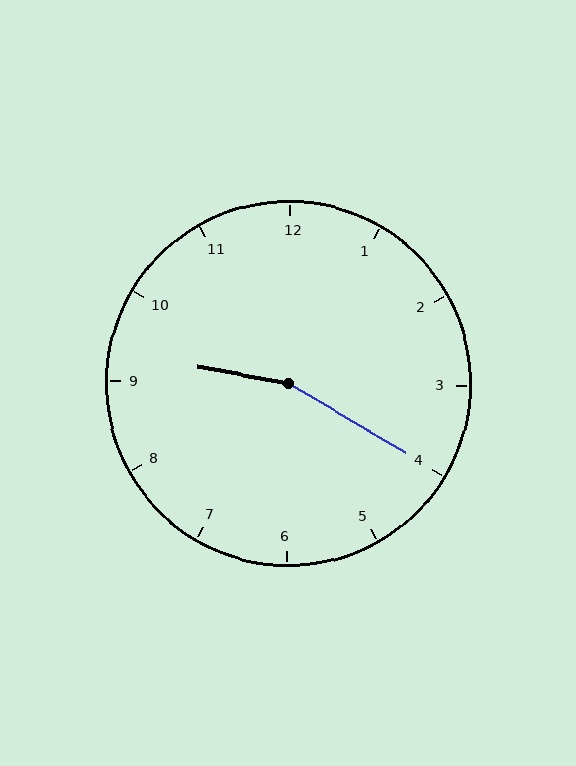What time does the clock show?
9:20.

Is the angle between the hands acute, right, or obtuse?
It is obtuse.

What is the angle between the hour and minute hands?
Approximately 160 degrees.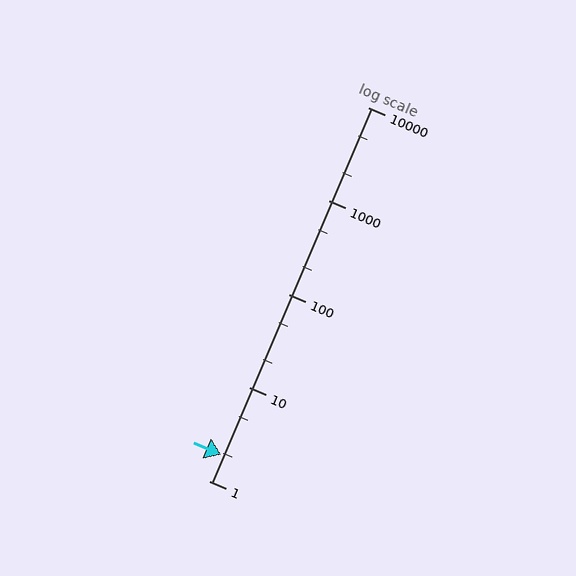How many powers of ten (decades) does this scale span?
The scale spans 4 decades, from 1 to 10000.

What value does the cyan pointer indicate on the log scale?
The pointer indicates approximately 1.9.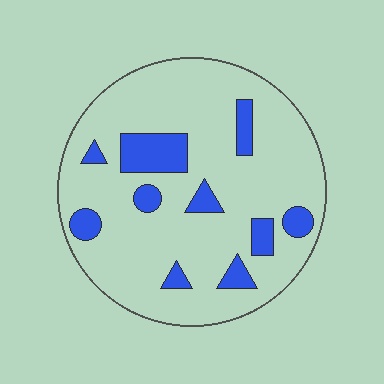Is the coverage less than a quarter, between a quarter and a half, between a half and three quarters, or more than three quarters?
Less than a quarter.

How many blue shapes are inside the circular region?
10.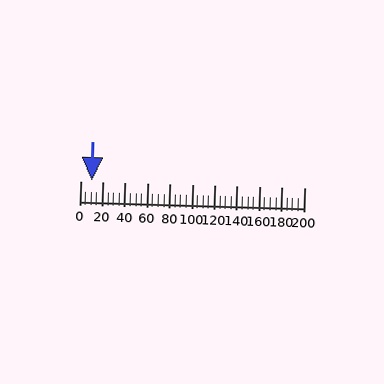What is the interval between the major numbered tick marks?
The major tick marks are spaced 20 units apart.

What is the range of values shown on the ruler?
The ruler shows values from 0 to 200.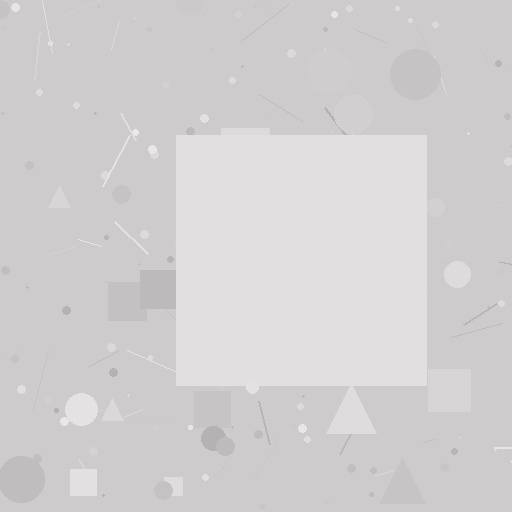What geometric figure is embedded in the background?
A square is embedded in the background.